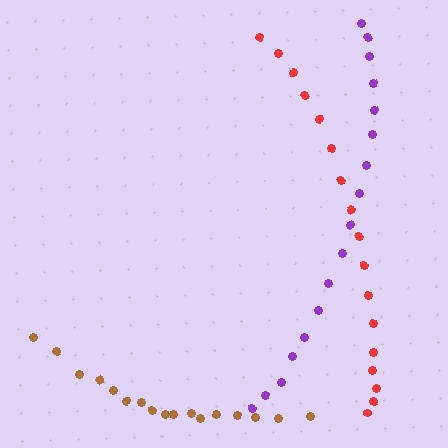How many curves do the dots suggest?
There are 3 distinct paths.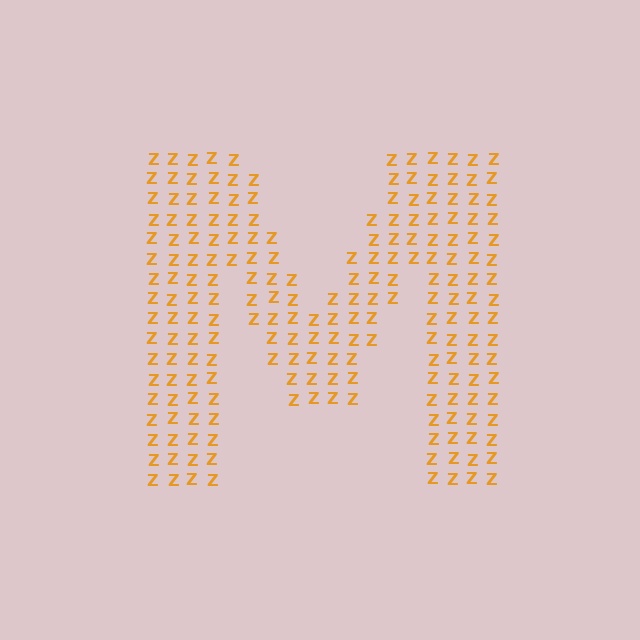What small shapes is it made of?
It is made of small letter Z's.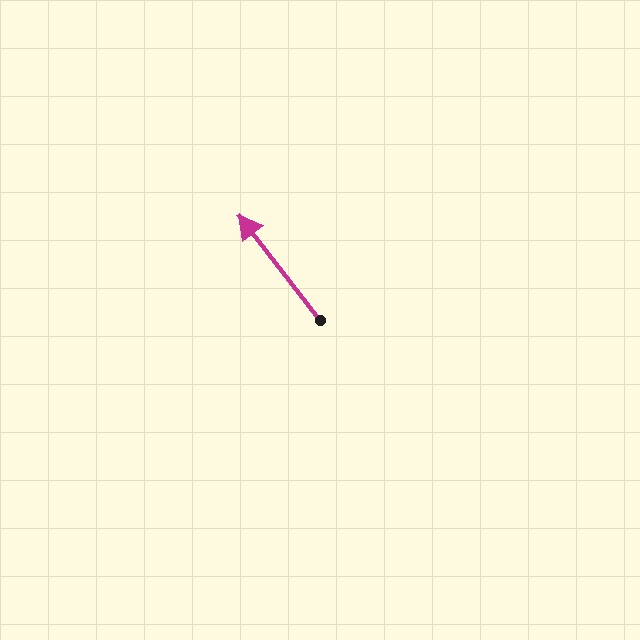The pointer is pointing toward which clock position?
Roughly 11 o'clock.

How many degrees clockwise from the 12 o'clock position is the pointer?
Approximately 322 degrees.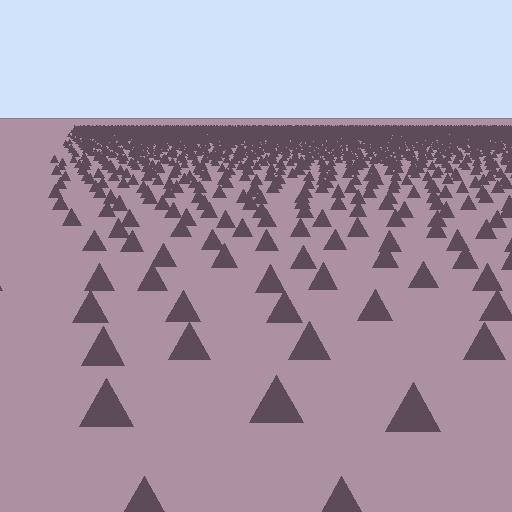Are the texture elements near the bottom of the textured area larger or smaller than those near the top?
Larger. Near the bottom, elements are closer to the viewer and appear at a bigger on-screen size.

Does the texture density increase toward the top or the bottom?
Density increases toward the top.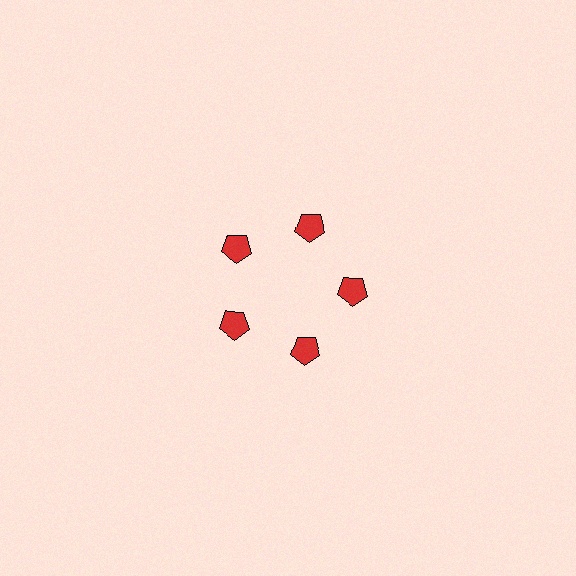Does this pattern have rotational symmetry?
Yes, this pattern has 5-fold rotational symmetry. It looks the same after rotating 72 degrees around the center.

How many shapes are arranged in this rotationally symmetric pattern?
There are 5 shapes, arranged in 5 groups of 1.